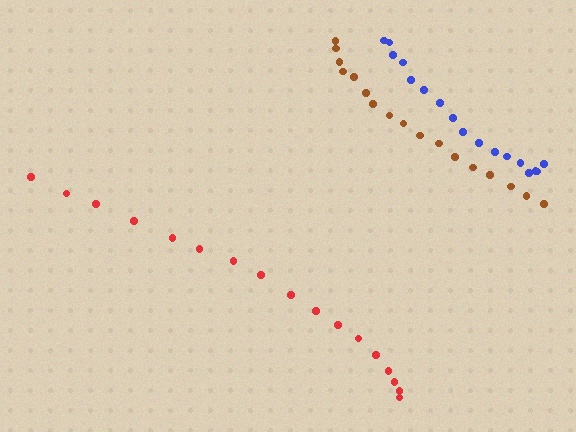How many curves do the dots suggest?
There are 3 distinct paths.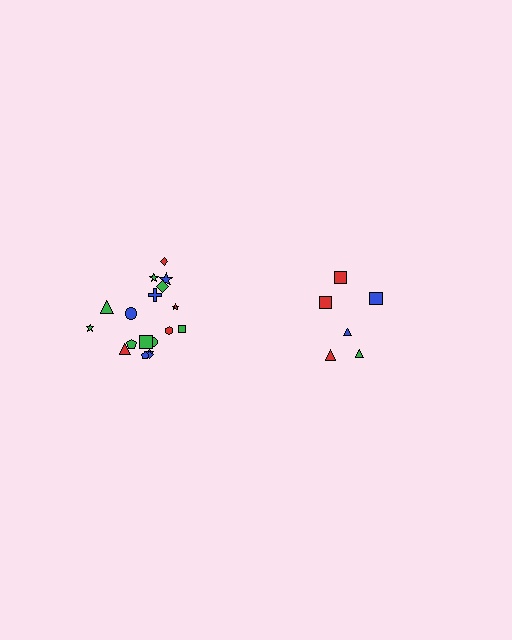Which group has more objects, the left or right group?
The left group.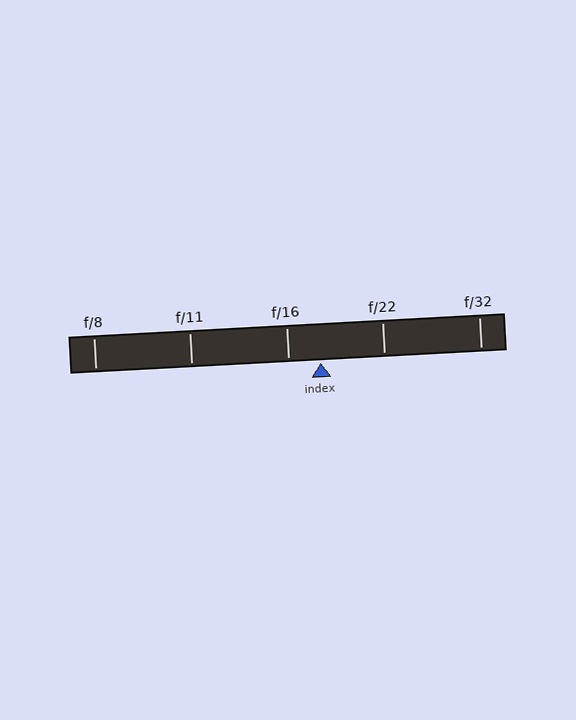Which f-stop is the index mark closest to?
The index mark is closest to f/16.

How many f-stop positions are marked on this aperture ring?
There are 5 f-stop positions marked.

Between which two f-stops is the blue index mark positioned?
The index mark is between f/16 and f/22.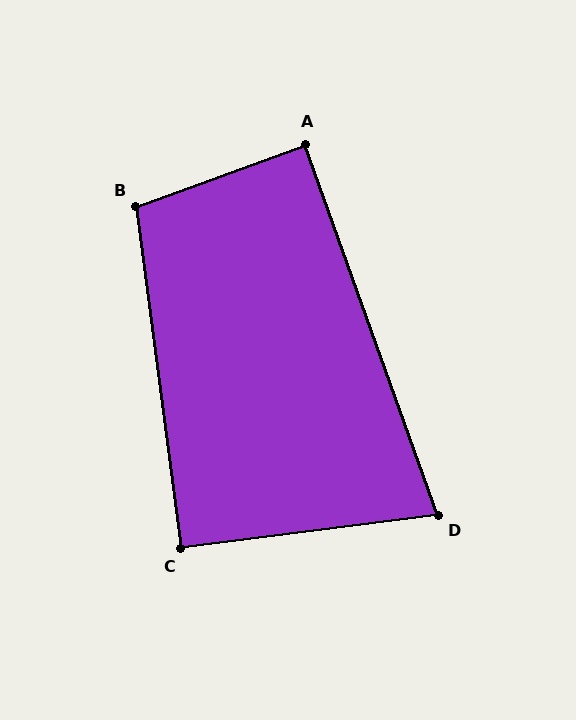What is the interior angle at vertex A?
Approximately 90 degrees (approximately right).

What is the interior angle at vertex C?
Approximately 90 degrees (approximately right).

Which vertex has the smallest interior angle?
D, at approximately 78 degrees.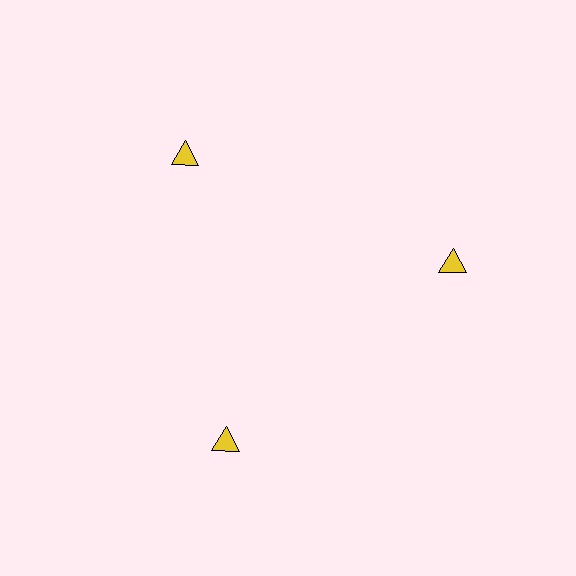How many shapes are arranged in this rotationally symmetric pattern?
There are 3 shapes, arranged in 3 groups of 1.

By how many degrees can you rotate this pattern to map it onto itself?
The pattern maps onto itself every 120 degrees of rotation.